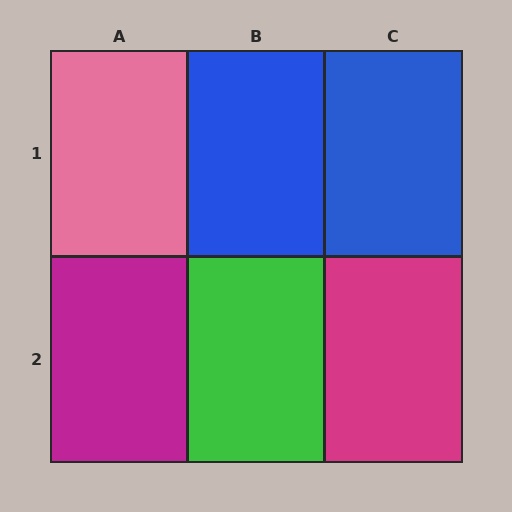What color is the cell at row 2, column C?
Magenta.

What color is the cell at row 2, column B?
Green.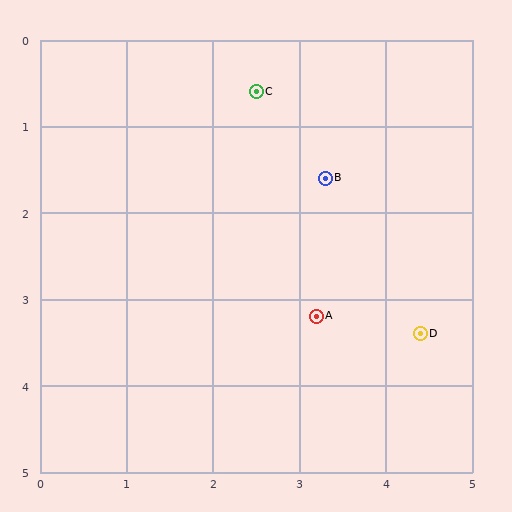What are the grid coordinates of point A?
Point A is at approximately (3.2, 3.2).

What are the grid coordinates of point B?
Point B is at approximately (3.3, 1.6).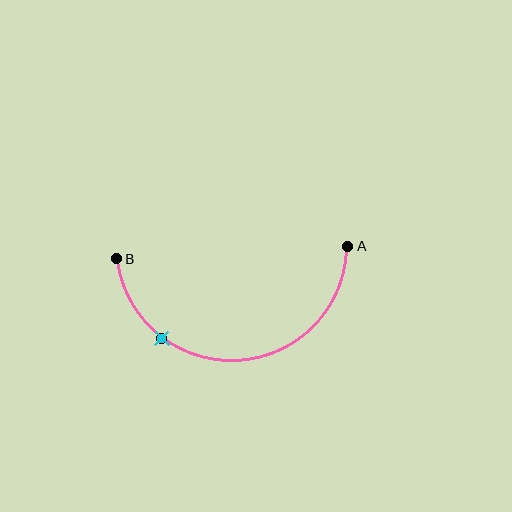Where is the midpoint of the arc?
The arc midpoint is the point on the curve farthest from the straight line joining A and B. It sits below that line.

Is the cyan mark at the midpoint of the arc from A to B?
No. The cyan mark lies on the arc but is closer to endpoint B. The arc midpoint would be at the point on the curve equidistant along the arc from both A and B.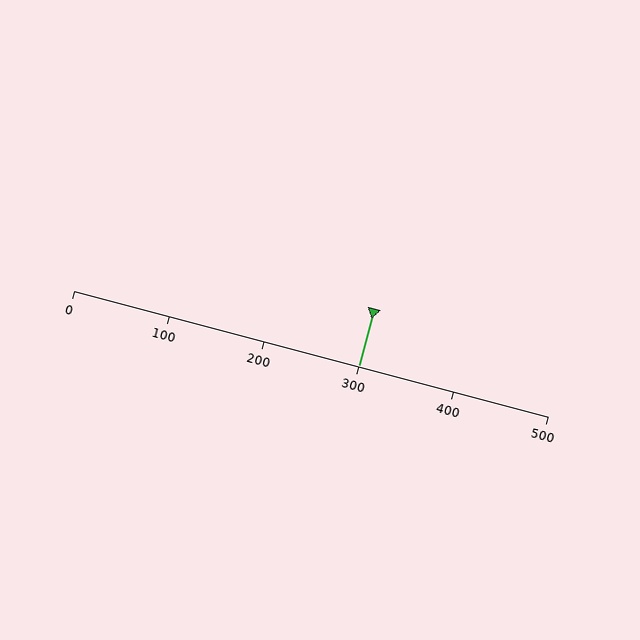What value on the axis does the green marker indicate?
The marker indicates approximately 300.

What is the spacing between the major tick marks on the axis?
The major ticks are spaced 100 apart.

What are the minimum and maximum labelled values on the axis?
The axis runs from 0 to 500.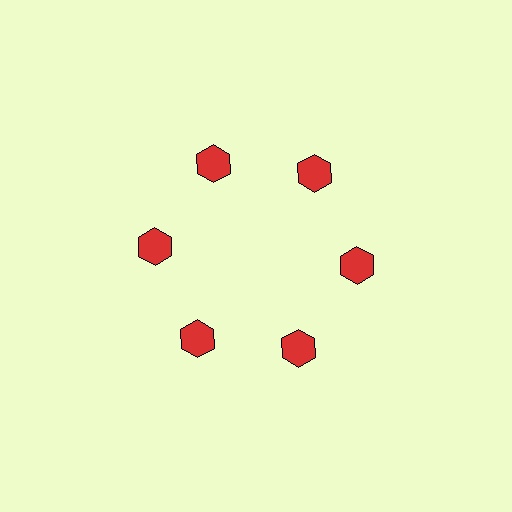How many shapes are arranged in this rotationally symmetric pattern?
There are 6 shapes, arranged in 6 groups of 1.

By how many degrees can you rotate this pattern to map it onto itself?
The pattern maps onto itself every 60 degrees of rotation.